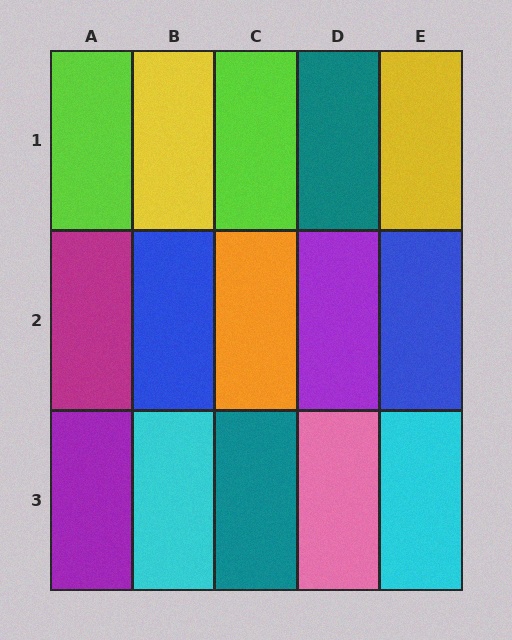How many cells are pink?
1 cell is pink.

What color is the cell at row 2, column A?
Magenta.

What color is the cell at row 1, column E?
Yellow.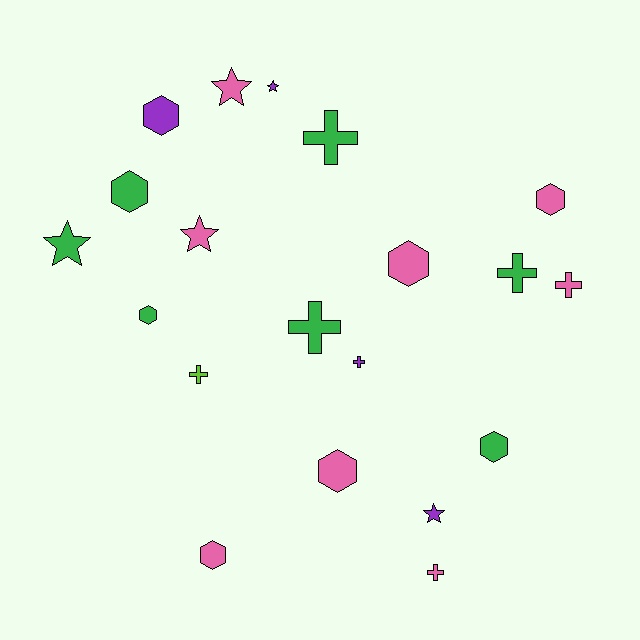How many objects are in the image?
There are 20 objects.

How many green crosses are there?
There are 3 green crosses.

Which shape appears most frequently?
Hexagon, with 8 objects.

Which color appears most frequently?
Pink, with 8 objects.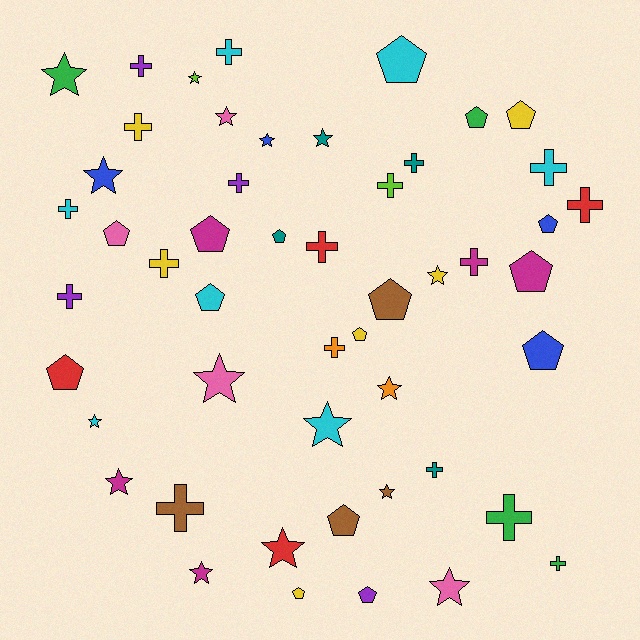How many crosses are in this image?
There are 18 crosses.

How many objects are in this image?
There are 50 objects.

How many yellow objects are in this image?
There are 6 yellow objects.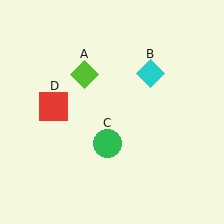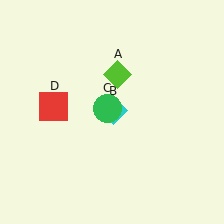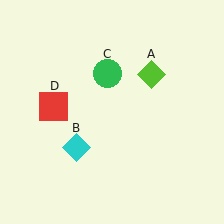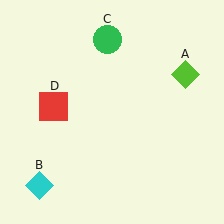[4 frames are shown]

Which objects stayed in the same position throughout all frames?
Red square (object D) remained stationary.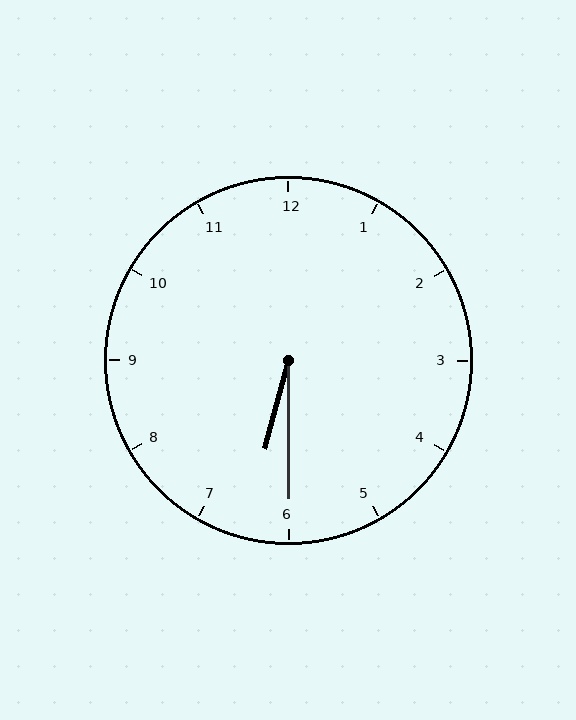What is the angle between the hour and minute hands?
Approximately 15 degrees.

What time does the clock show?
6:30.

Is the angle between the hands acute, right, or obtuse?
It is acute.